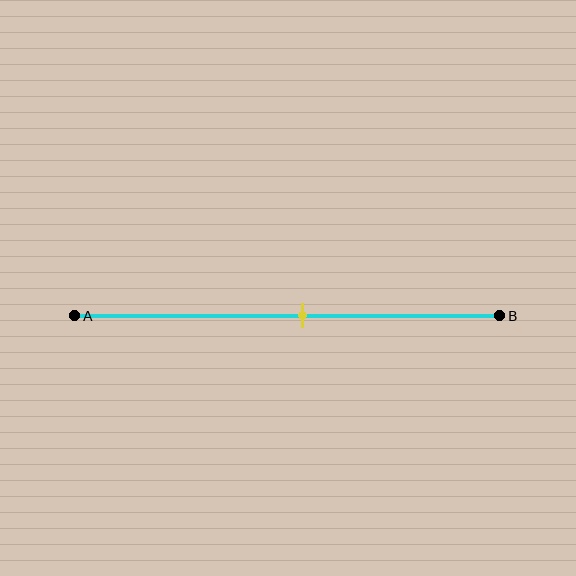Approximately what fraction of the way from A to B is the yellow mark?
The yellow mark is approximately 55% of the way from A to B.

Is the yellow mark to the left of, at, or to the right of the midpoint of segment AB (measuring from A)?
The yellow mark is to the right of the midpoint of segment AB.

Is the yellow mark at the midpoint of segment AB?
No, the mark is at about 55% from A, not at the 50% midpoint.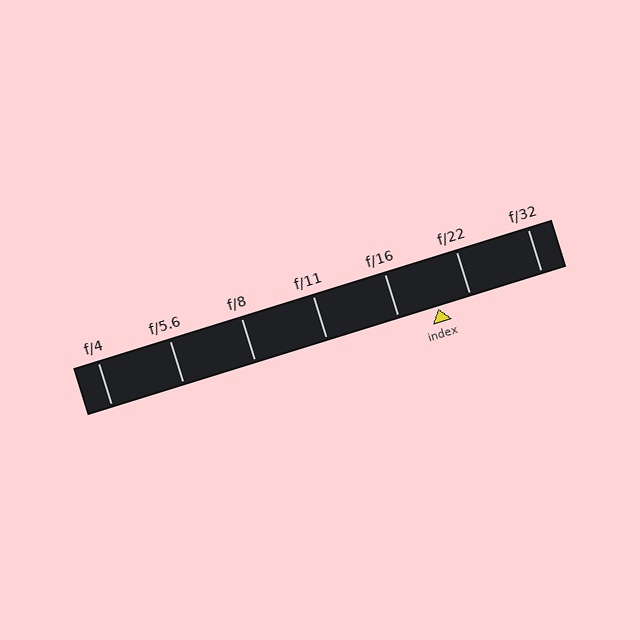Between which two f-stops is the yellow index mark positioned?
The index mark is between f/16 and f/22.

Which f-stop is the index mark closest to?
The index mark is closest to f/22.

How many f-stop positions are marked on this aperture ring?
There are 7 f-stop positions marked.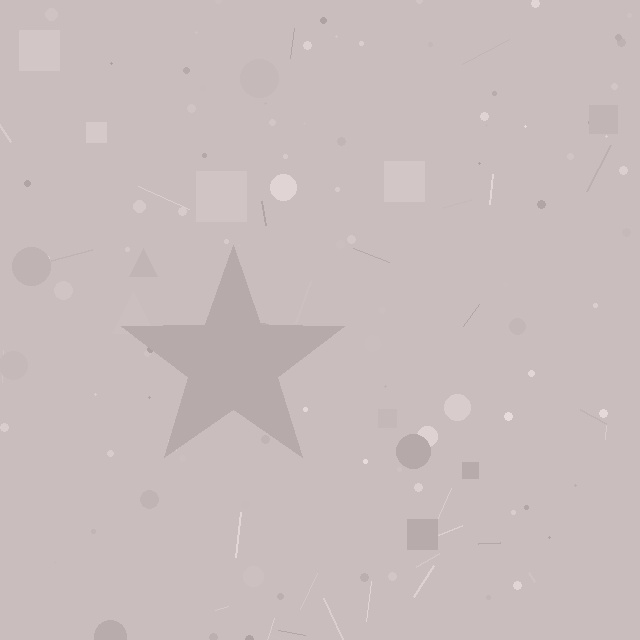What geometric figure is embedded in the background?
A star is embedded in the background.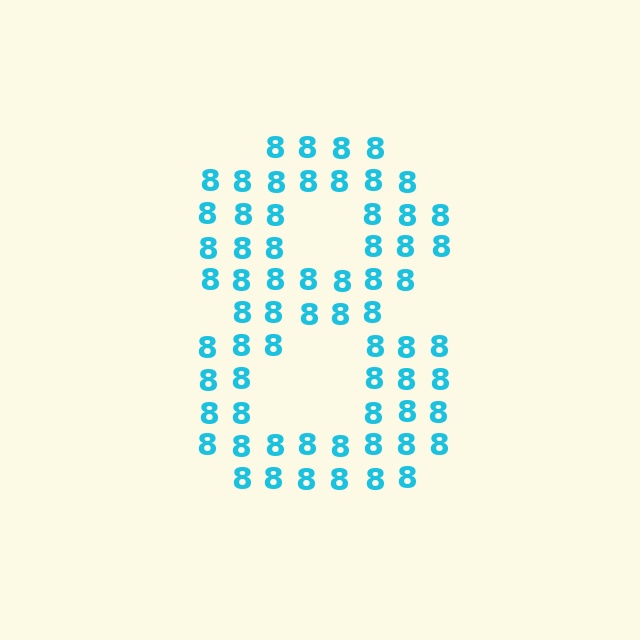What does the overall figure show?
The overall figure shows the digit 8.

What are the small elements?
The small elements are digit 8's.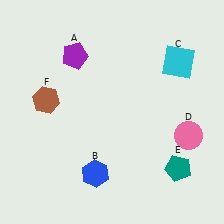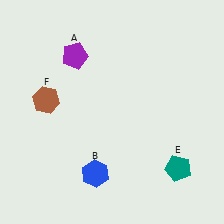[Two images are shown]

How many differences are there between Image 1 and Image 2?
There are 2 differences between the two images.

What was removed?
The pink circle (D), the cyan square (C) were removed in Image 2.